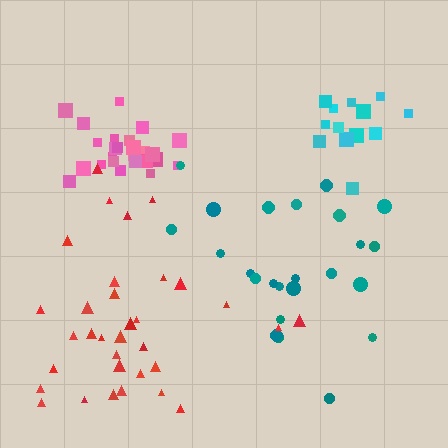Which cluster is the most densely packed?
Pink.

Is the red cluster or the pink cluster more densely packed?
Pink.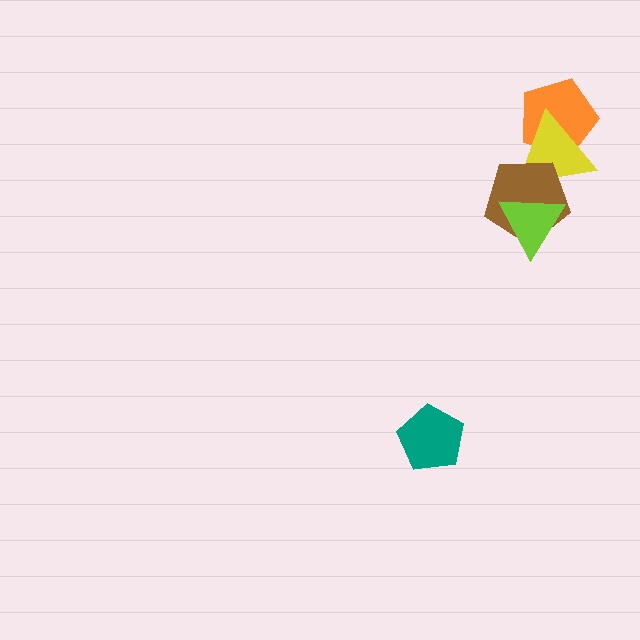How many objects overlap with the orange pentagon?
1 object overlaps with the orange pentagon.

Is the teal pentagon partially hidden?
No, no other shape covers it.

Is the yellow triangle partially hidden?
Yes, it is partially covered by another shape.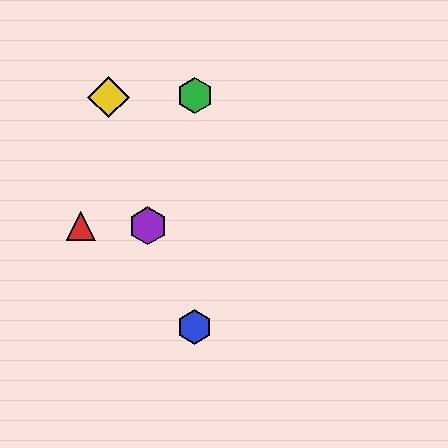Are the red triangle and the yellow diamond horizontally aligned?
No, the red triangle is at y≈226 and the yellow diamond is at y≈97.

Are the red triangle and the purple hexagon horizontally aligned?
Yes, both are at y≈226.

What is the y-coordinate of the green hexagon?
The green hexagon is at y≈95.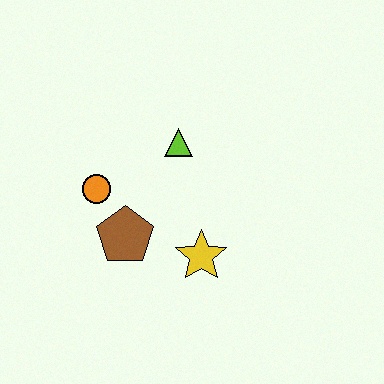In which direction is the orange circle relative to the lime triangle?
The orange circle is to the left of the lime triangle.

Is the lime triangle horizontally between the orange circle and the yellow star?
Yes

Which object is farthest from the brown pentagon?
The lime triangle is farthest from the brown pentagon.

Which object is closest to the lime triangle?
The orange circle is closest to the lime triangle.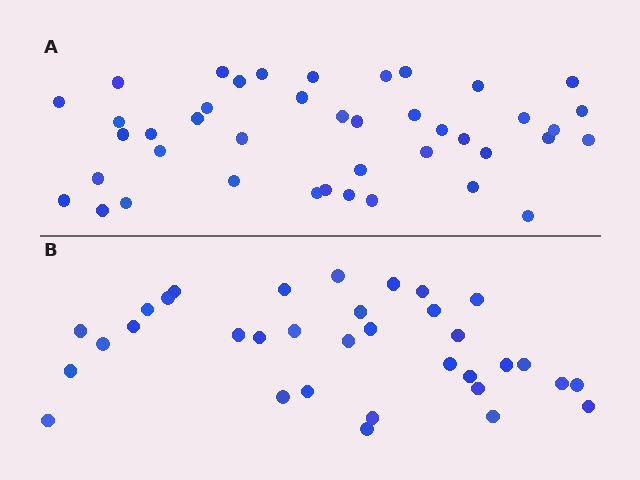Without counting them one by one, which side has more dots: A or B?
Region A (the top region) has more dots.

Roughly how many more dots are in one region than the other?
Region A has roughly 8 or so more dots than region B.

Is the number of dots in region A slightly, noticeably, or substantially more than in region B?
Region A has only slightly more — the two regions are fairly close. The ratio is roughly 1.2 to 1.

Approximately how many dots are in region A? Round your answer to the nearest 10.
About 40 dots. (The exact count is 42, which rounds to 40.)